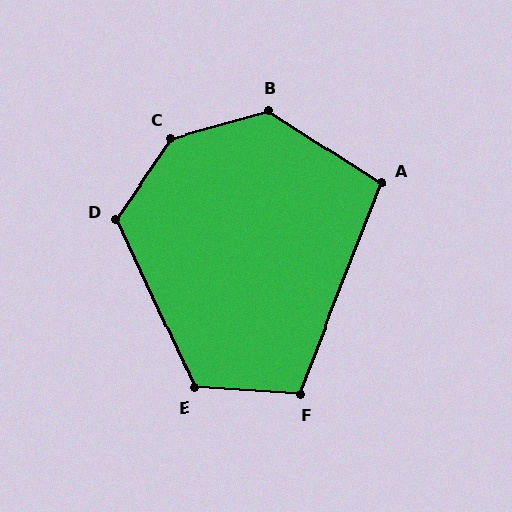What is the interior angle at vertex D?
Approximately 120 degrees (obtuse).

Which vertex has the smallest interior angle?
A, at approximately 101 degrees.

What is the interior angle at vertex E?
Approximately 119 degrees (obtuse).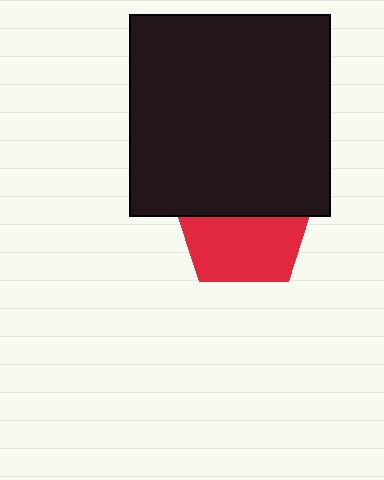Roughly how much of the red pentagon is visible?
About half of it is visible (roughly 51%).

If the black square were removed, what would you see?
You would see the complete red pentagon.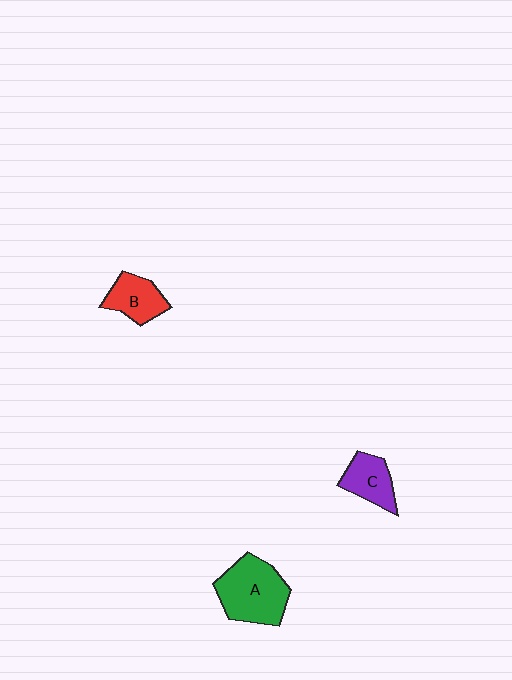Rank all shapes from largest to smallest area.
From largest to smallest: A (green), B (red), C (purple).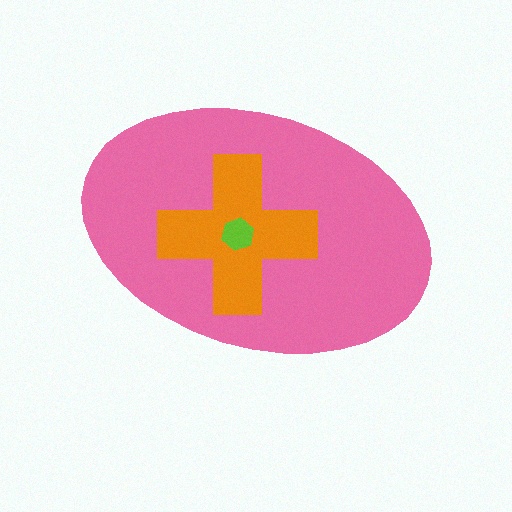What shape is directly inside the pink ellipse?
The orange cross.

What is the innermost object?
The lime hexagon.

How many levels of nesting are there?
3.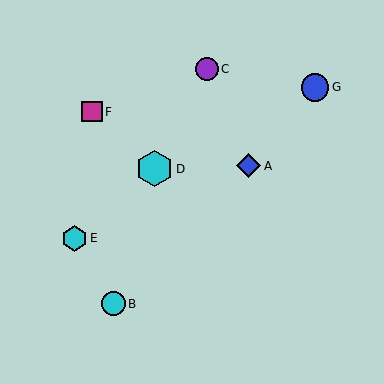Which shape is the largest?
The cyan hexagon (labeled D) is the largest.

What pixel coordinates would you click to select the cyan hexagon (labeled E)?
Click at (74, 238) to select the cyan hexagon E.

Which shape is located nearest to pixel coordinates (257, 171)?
The blue diamond (labeled A) at (249, 166) is nearest to that location.